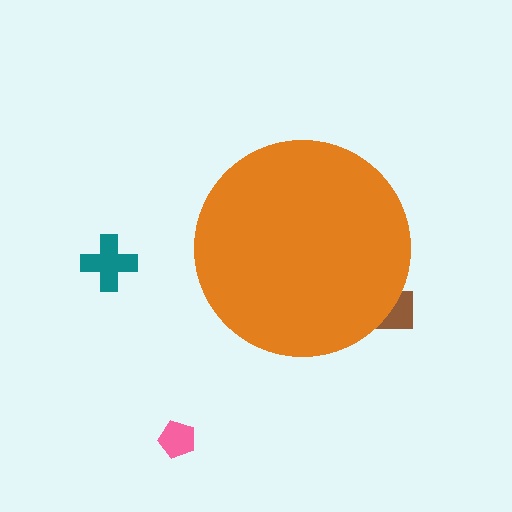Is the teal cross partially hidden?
No, the teal cross is fully visible.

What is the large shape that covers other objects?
An orange circle.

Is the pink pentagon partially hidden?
No, the pink pentagon is fully visible.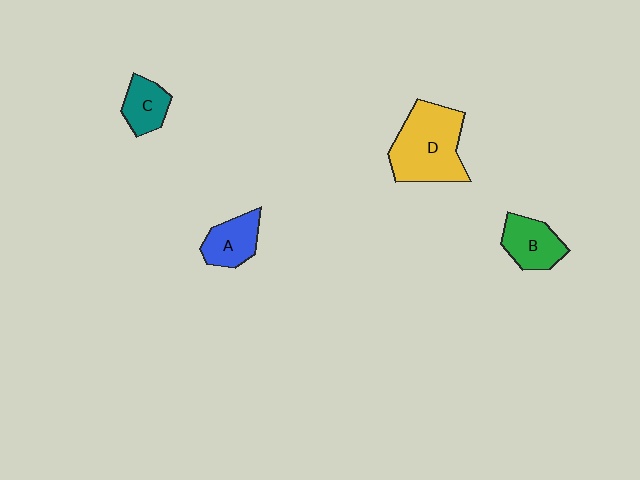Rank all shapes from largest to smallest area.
From largest to smallest: D (yellow), B (green), A (blue), C (teal).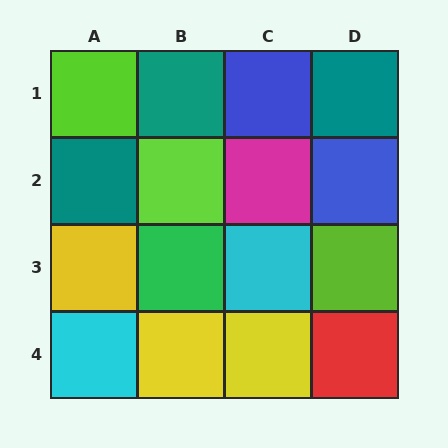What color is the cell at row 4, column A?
Cyan.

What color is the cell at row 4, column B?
Yellow.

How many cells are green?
1 cell is green.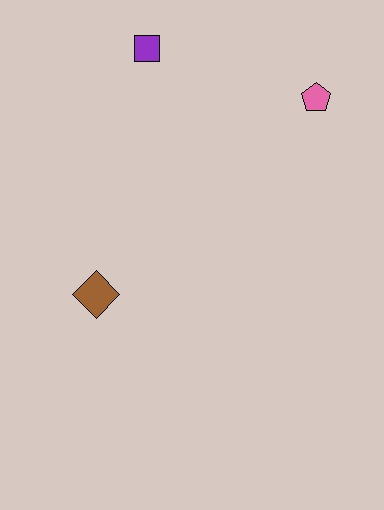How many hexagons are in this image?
There are no hexagons.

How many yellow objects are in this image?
There are no yellow objects.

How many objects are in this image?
There are 3 objects.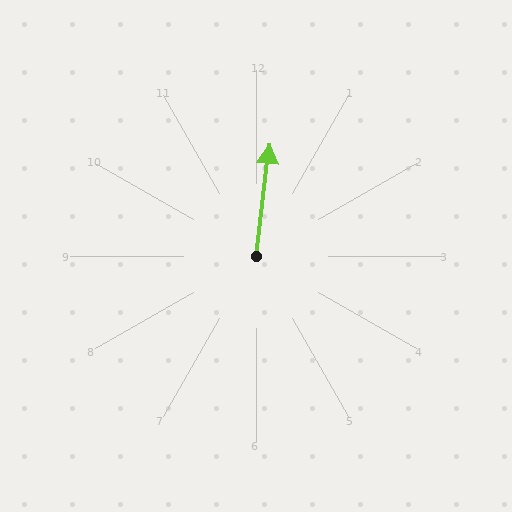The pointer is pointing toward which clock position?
Roughly 12 o'clock.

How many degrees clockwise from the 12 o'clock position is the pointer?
Approximately 7 degrees.